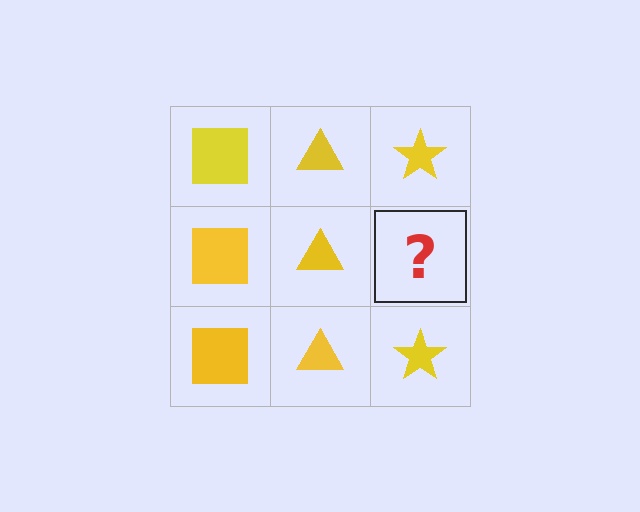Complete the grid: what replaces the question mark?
The question mark should be replaced with a yellow star.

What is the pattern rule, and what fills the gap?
The rule is that each column has a consistent shape. The gap should be filled with a yellow star.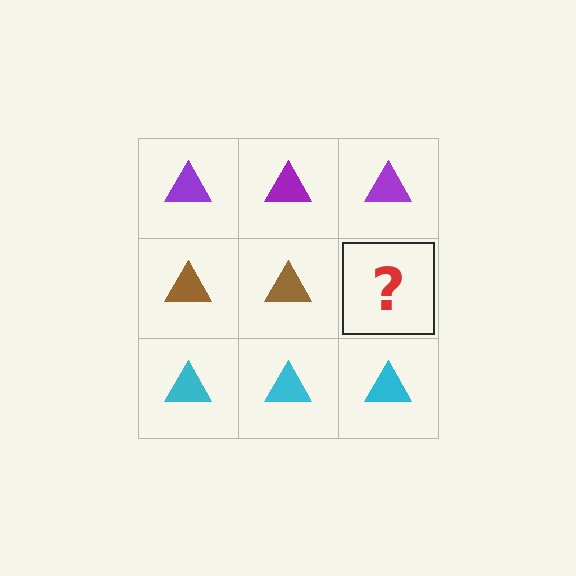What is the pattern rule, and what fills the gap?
The rule is that each row has a consistent color. The gap should be filled with a brown triangle.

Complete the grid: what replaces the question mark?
The question mark should be replaced with a brown triangle.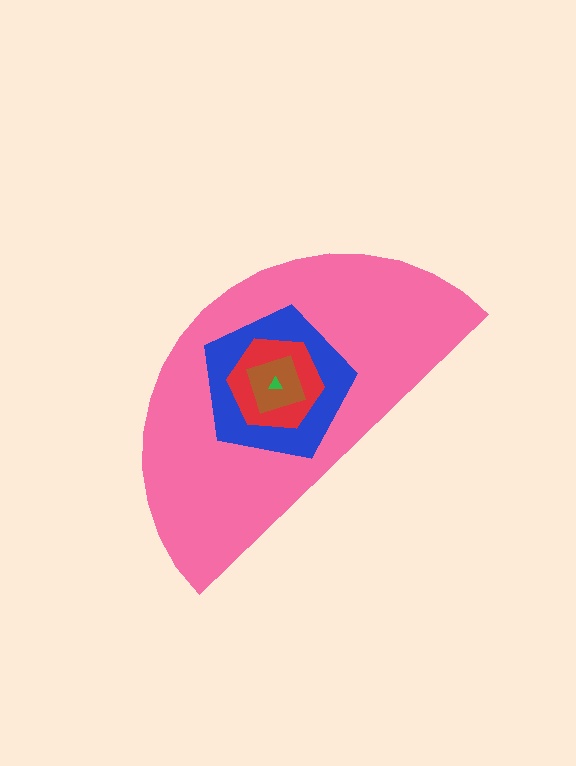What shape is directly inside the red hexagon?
The brown diamond.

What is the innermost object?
The green triangle.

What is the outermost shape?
The pink semicircle.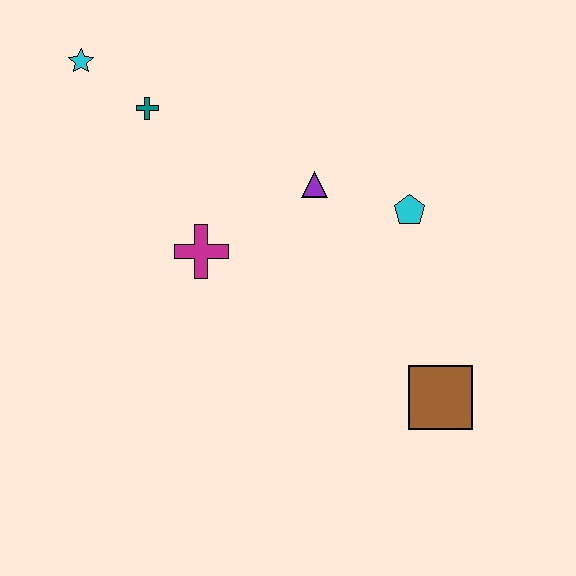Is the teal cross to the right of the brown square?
No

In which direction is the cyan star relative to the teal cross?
The cyan star is to the left of the teal cross.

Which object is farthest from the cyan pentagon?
The cyan star is farthest from the cyan pentagon.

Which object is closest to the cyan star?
The teal cross is closest to the cyan star.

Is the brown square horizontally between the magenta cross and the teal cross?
No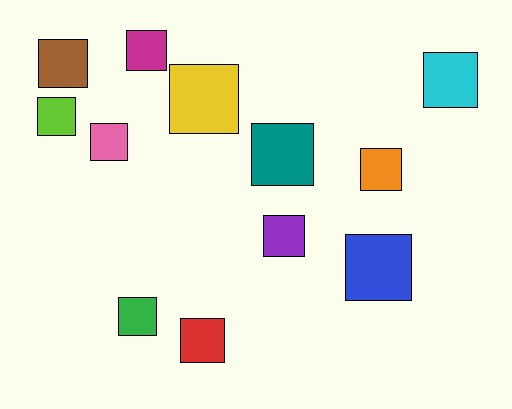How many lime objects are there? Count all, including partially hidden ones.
There is 1 lime object.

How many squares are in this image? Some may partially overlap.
There are 12 squares.